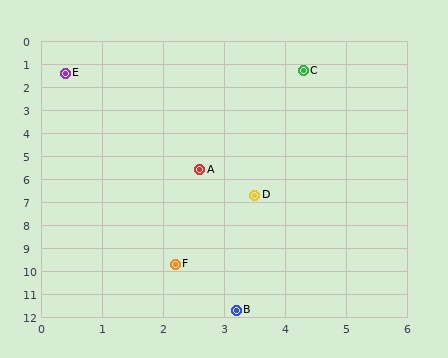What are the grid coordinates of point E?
Point E is at approximately (0.4, 1.4).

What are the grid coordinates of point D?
Point D is at approximately (3.5, 6.7).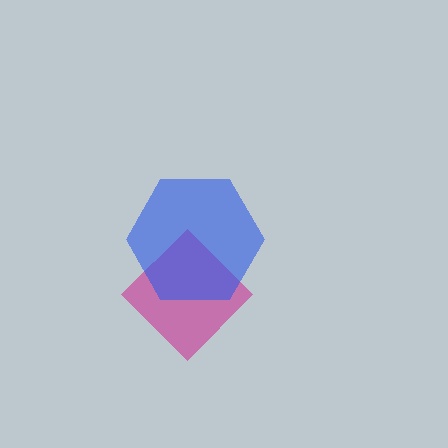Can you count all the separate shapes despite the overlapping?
Yes, there are 2 separate shapes.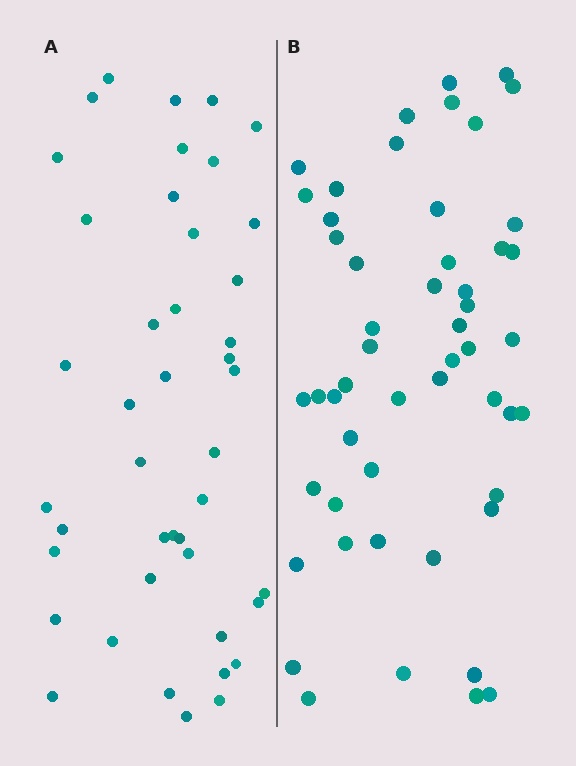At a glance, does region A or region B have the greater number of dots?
Region B (the right region) has more dots.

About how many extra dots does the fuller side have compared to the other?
Region B has roughly 8 or so more dots than region A.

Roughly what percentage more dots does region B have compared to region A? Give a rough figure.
About 20% more.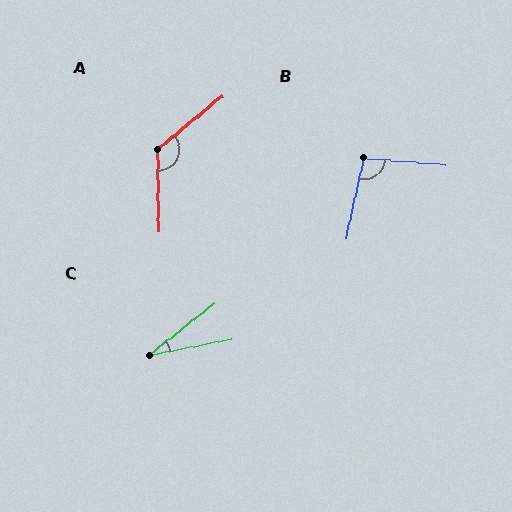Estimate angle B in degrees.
Approximately 97 degrees.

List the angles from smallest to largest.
C (28°), B (97°), A (128°).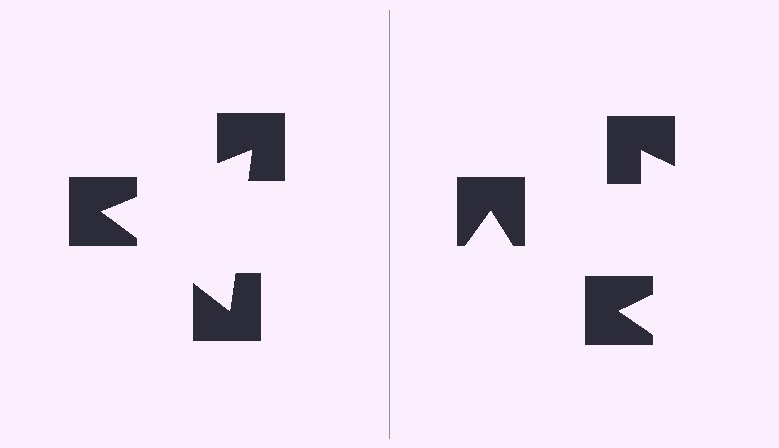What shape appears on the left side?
An illusory triangle.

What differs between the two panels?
The notched squares are positioned identically on both sides; only the wedge orientations differ. On the left they align to a triangle; on the right they are misaligned.